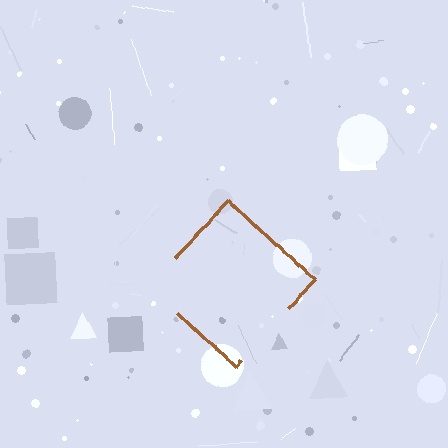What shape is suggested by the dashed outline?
The dashed outline suggests a diamond.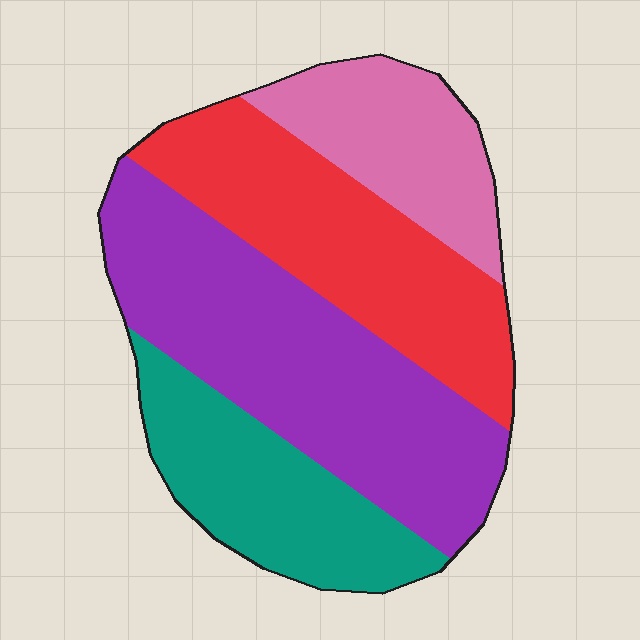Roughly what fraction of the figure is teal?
Teal takes up about one fifth (1/5) of the figure.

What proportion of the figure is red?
Red takes up about one quarter (1/4) of the figure.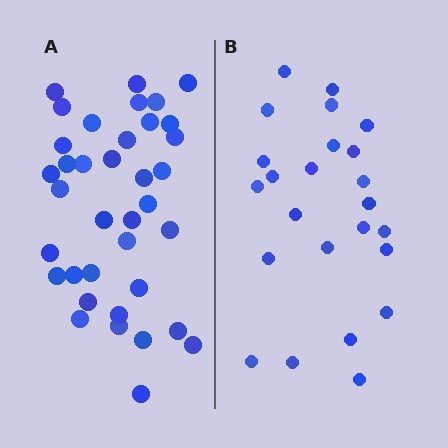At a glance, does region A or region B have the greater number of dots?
Region A (the left region) has more dots.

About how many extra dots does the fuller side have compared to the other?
Region A has approximately 15 more dots than region B.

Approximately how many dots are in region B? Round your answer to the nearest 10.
About 20 dots. (The exact count is 24, which rounds to 20.)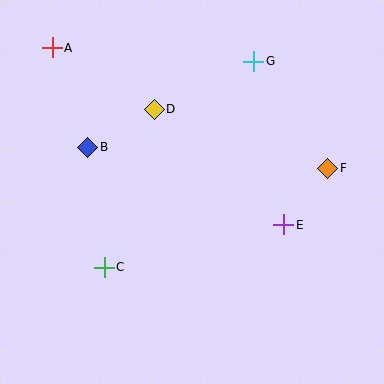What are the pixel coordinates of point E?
Point E is at (284, 225).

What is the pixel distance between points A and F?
The distance between A and F is 300 pixels.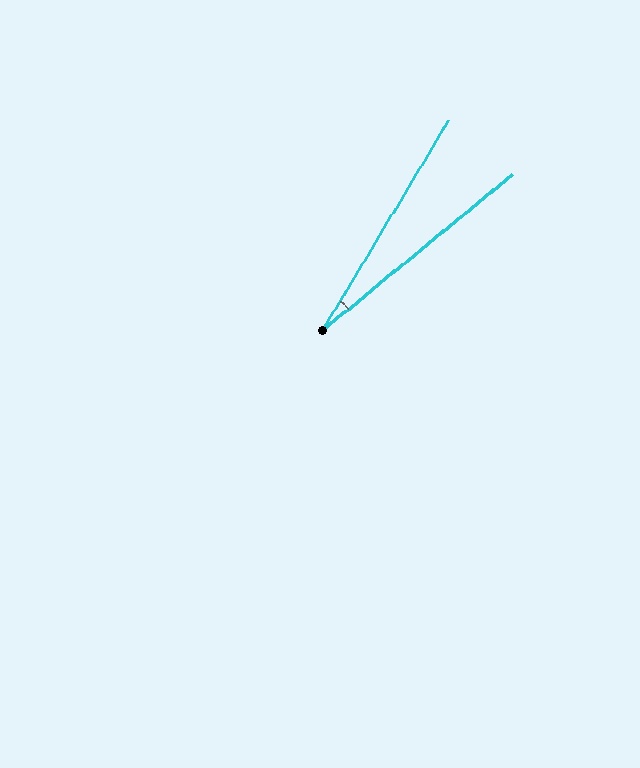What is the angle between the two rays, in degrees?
Approximately 20 degrees.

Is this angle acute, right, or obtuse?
It is acute.